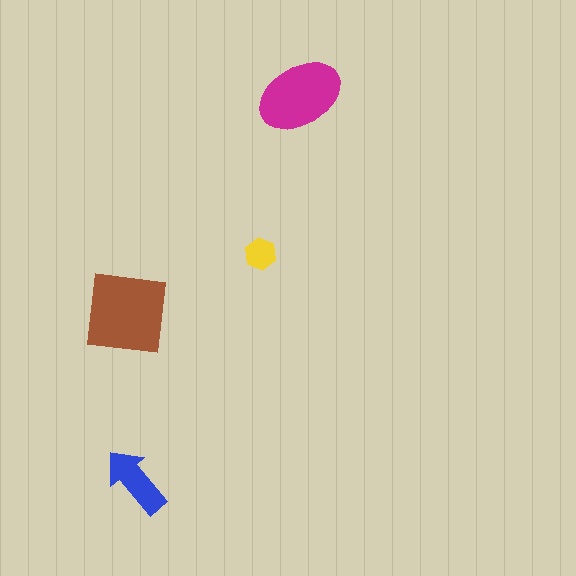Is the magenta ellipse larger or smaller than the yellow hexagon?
Larger.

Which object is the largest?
The brown square.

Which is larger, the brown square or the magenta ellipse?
The brown square.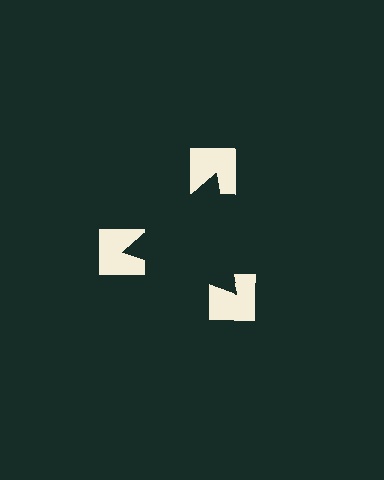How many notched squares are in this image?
There are 3 — one at each vertex of the illusory triangle.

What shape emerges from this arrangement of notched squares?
An illusory triangle — its edges are inferred from the aligned wedge cuts in the notched squares, not physically drawn.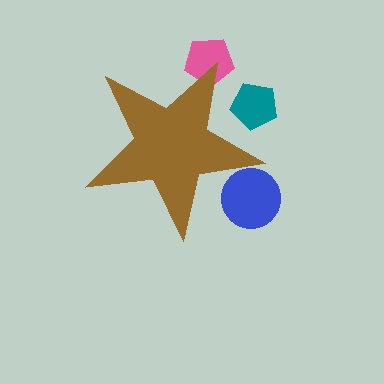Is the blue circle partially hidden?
Yes, the blue circle is partially hidden behind the brown star.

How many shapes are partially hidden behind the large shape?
3 shapes are partially hidden.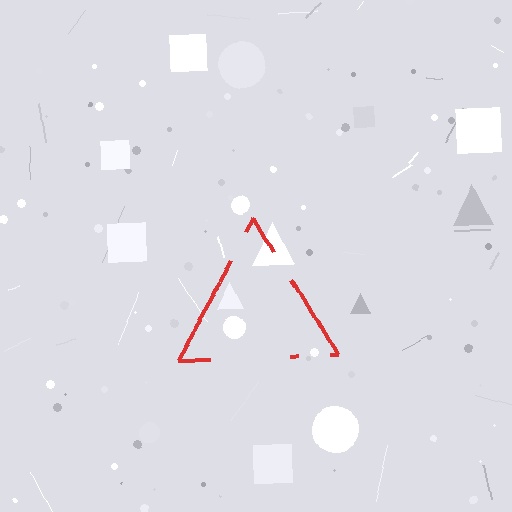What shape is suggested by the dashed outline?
The dashed outline suggests a triangle.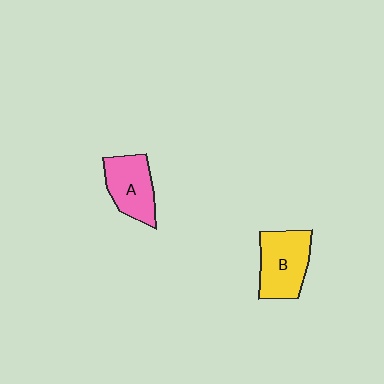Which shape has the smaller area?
Shape A (pink).